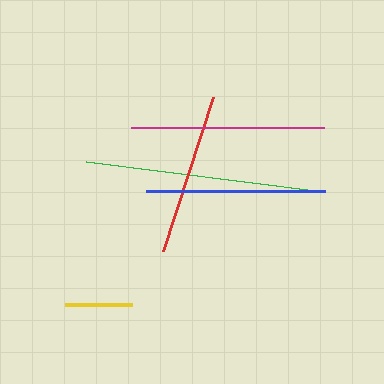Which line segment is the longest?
The green line is the longest at approximately 239 pixels.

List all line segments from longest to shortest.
From longest to shortest: green, magenta, blue, red, yellow.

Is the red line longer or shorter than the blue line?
The blue line is longer than the red line.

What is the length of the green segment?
The green segment is approximately 239 pixels long.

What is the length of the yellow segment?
The yellow segment is approximately 67 pixels long.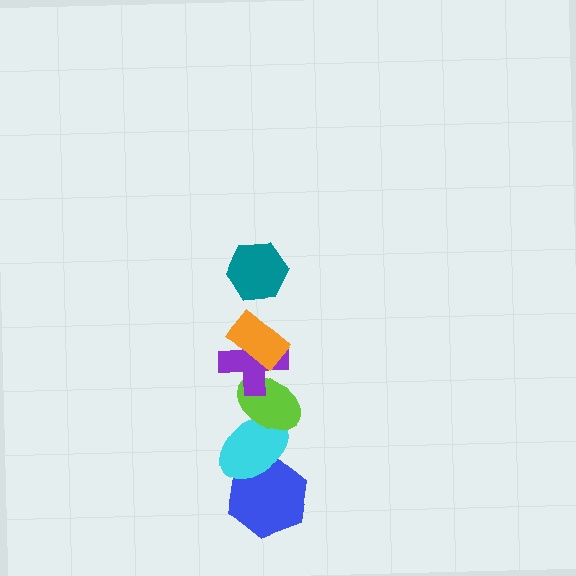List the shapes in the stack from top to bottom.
From top to bottom: the teal hexagon, the orange rectangle, the purple cross, the lime ellipse, the cyan ellipse, the blue hexagon.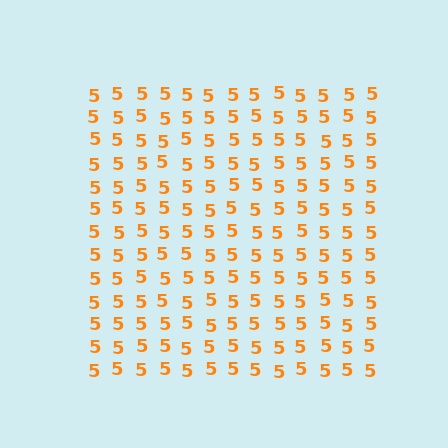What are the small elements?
The small elements are digit 5's.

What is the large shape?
The large shape is a square.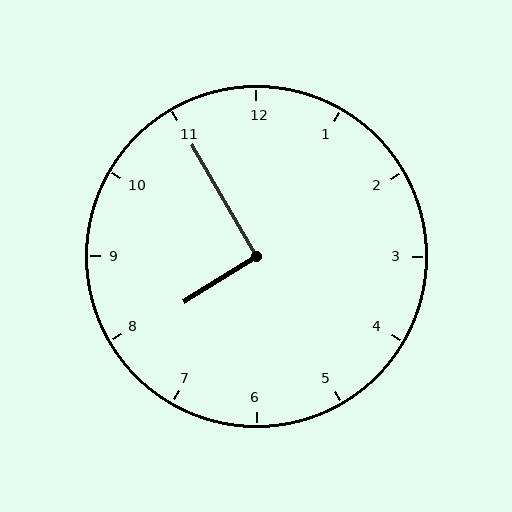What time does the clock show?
7:55.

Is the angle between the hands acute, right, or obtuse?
It is right.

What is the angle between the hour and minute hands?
Approximately 92 degrees.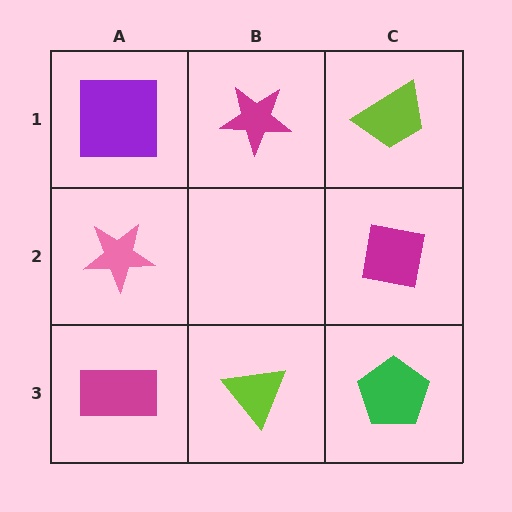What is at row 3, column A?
A magenta rectangle.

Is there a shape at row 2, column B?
No, that cell is empty.